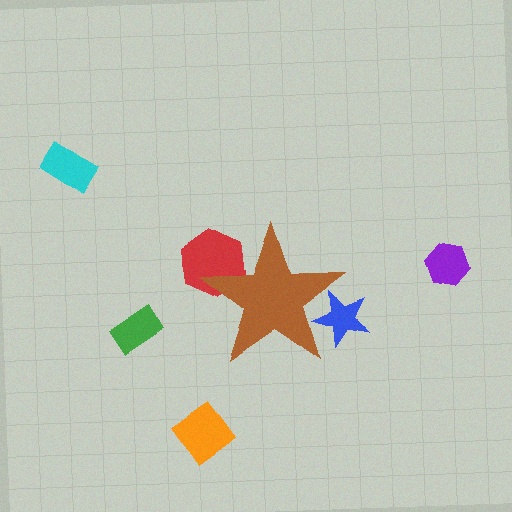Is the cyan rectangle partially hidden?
No, the cyan rectangle is fully visible.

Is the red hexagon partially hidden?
Yes, the red hexagon is partially hidden behind the brown star.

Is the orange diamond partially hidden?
No, the orange diamond is fully visible.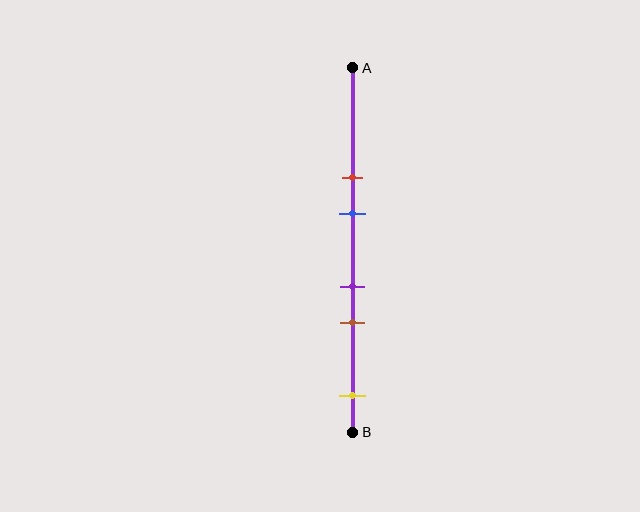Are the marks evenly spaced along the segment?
No, the marks are not evenly spaced.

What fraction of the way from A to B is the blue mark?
The blue mark is approximately 40% (0.4) of the way from A to B.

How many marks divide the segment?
There are 5 marks dividing the segment.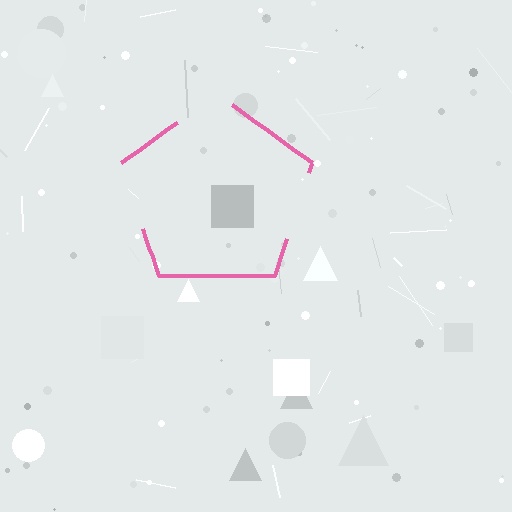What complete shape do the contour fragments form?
The contour fragments form a pentagon.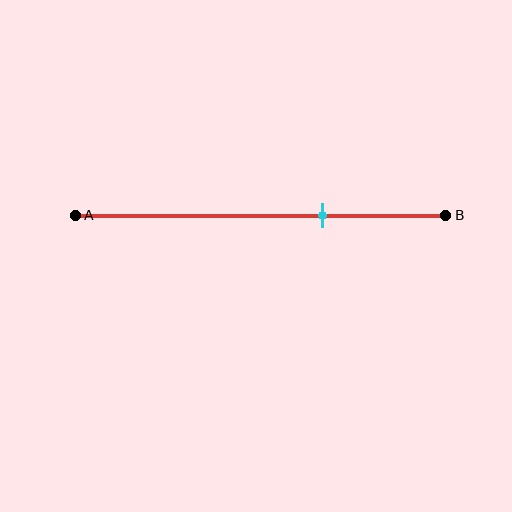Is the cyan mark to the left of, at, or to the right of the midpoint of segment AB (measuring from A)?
The cyan mark is to the right of the midpoint of segment AB.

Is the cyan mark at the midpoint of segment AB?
No, the mark is at about 65% from A, not at the 50% midpoint.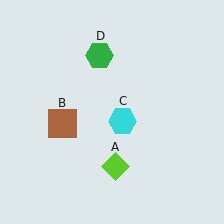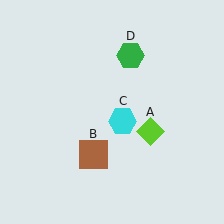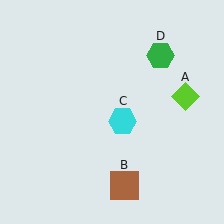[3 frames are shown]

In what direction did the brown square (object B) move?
The brown square (object B) moved down and to the right.